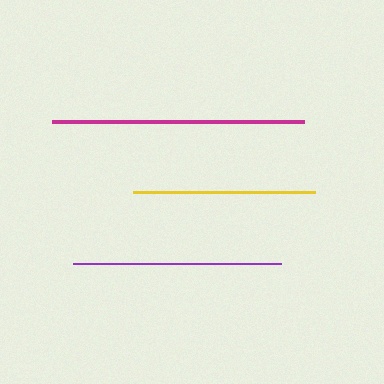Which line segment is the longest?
The magenta line is the longest at approximately 252 pixels.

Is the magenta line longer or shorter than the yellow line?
The magenta line is longer than the yellow line.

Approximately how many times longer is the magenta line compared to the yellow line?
The magenta line is approximately 1.4 times the length of the yellow line.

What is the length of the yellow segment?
The yellow segment is approximately 182 pixels long.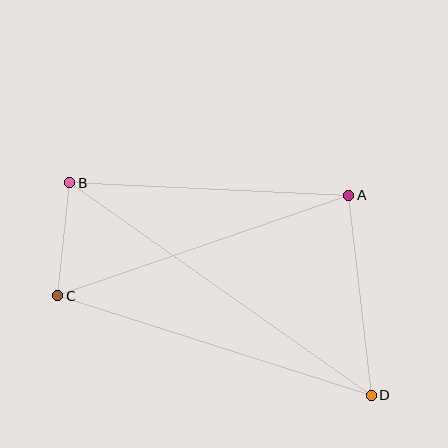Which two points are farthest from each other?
Points B and D are farthest from each other.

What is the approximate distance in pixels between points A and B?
The distance between A and B is approximately 279 pixels.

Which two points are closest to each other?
Points B and C are closest to each other.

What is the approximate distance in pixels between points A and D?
The distance between A and D is approximately 201 pixels.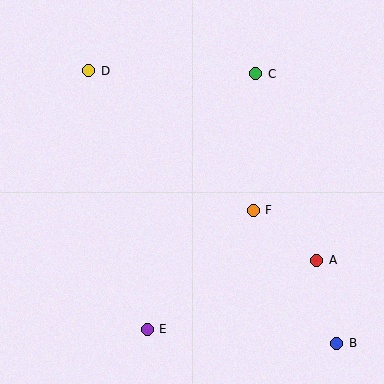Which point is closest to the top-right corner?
Point C is closest to the top-right corner.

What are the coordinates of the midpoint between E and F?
The midpoint between E and F is at (200, 270).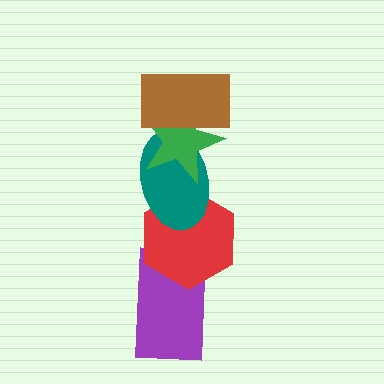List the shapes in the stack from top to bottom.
From top to bottom: the brown rectangle, the green star, the teal ellipse, the red hexagon, the purple rectangle.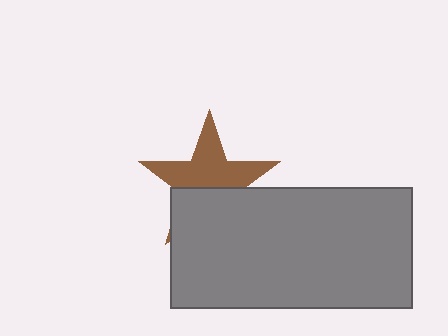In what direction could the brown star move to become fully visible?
The brown star could move up. That would shift it out from behind the gray rectangle entirely.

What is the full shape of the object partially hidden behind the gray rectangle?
The partially hidden object is a brown star.